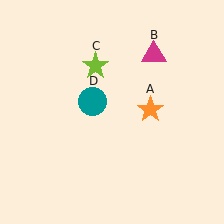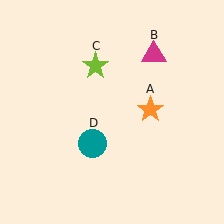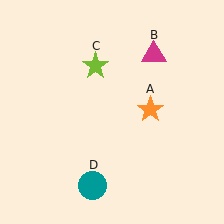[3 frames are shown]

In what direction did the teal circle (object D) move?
The teal circle (object D) moved down.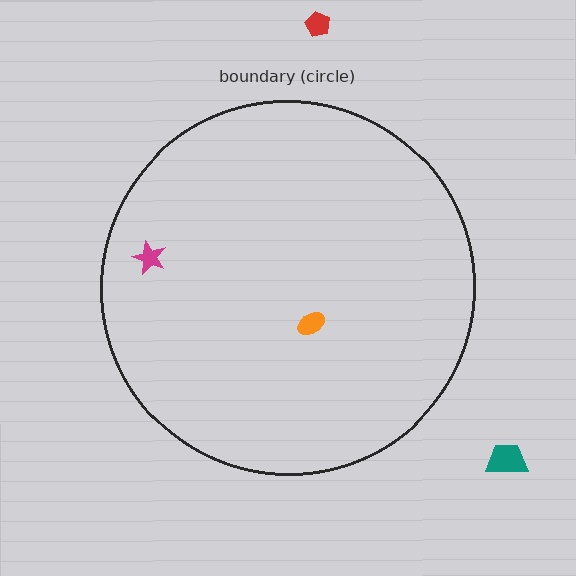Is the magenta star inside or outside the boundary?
Inside.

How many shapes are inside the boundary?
2 inside, 2 outside.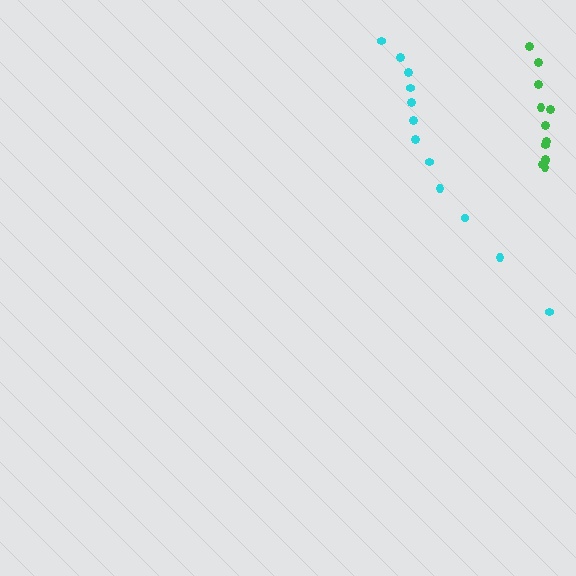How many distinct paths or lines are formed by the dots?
There are 2 distinct paths.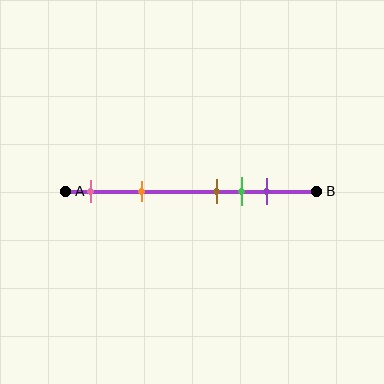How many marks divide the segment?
There are 5 marks dividing the segment.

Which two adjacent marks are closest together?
The brown and green marks are the closest adjacent pair.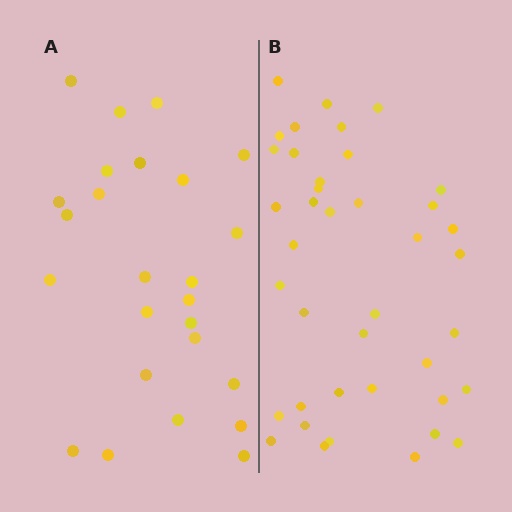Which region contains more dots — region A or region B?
Region B (the right region) has more dots.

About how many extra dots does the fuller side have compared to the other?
Region B has approximately 15 more dots than region A.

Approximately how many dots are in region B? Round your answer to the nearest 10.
About 40 dots.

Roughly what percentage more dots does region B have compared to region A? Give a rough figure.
About 60% more.